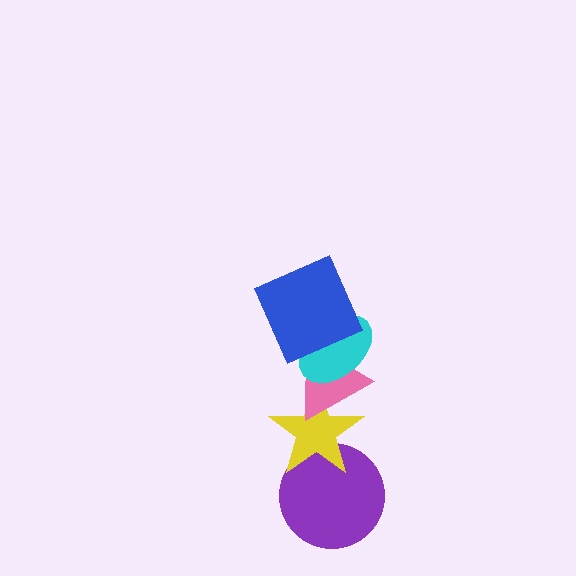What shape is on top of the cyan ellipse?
The blue square is on top of the cyan ellipse.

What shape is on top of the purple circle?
The yellow star is on top of the purple circle.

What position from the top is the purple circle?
The purple circle is 5th from the top.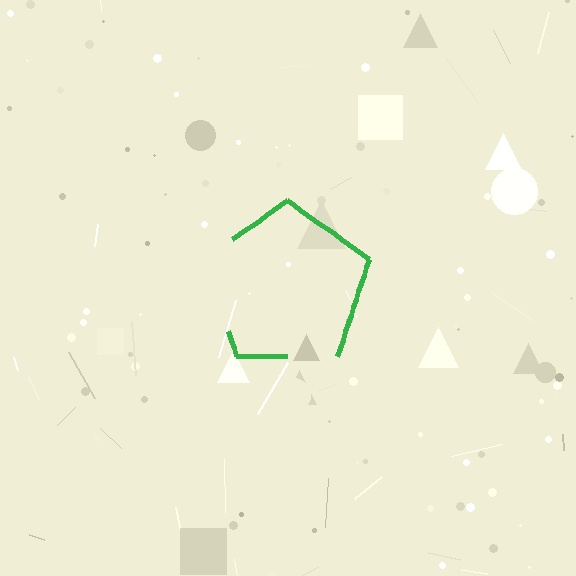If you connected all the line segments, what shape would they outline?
They would outline a pentagon.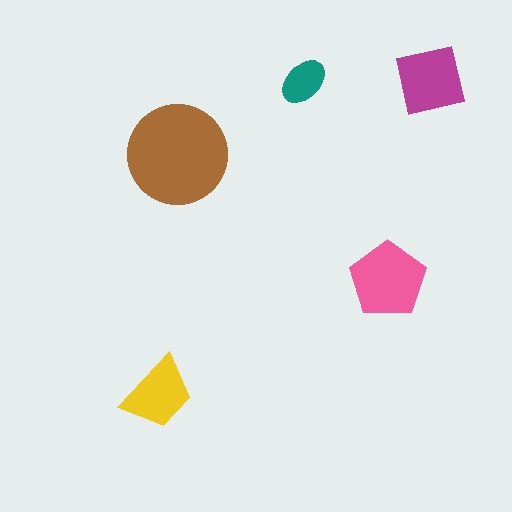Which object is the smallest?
The teal ellipse.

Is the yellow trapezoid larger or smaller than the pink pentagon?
Smaller.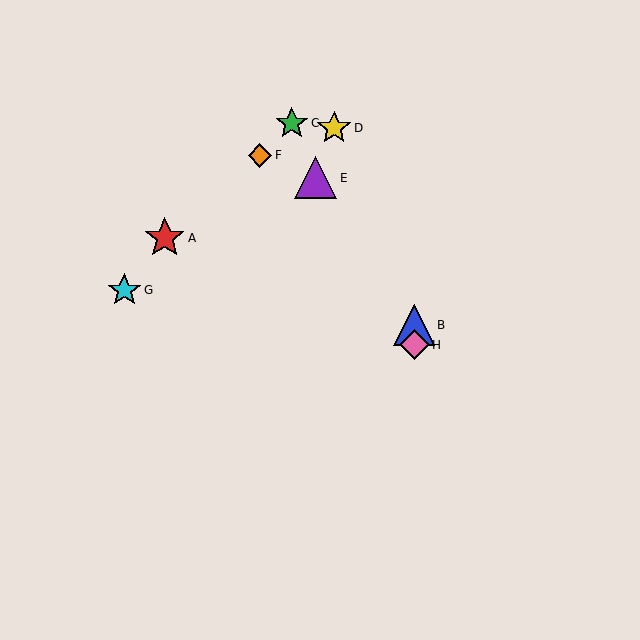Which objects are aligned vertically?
Objects B, H are aligned vertically.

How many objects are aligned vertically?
2 objects (B, H) are aligned vertically.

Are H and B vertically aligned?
Yes, both are at x≈414.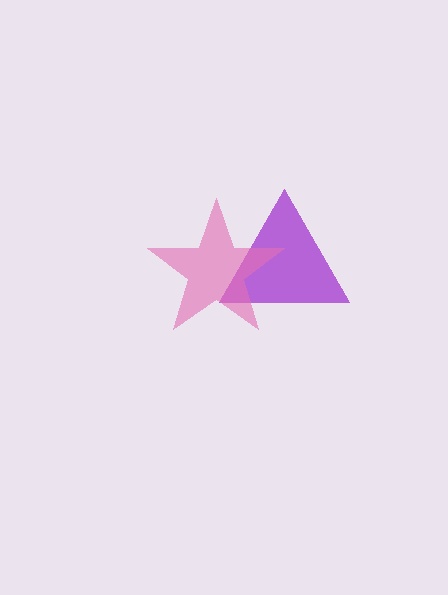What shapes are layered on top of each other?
The layered shapes are: a purple triangle, a pink star.